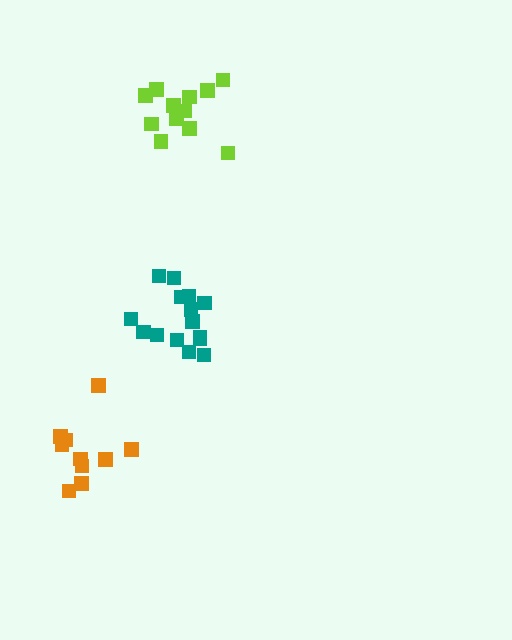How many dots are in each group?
Group 1: 15 dots, Group 2: 10 dots, Group 3: 12 dots (37 total).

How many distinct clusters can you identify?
There are 3 distinct clusters.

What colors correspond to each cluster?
The clusters are colored: teal, orange, lime.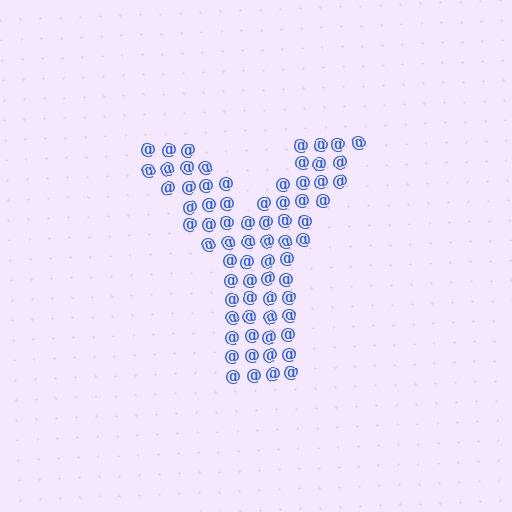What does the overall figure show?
The overall figure shows the letter Y.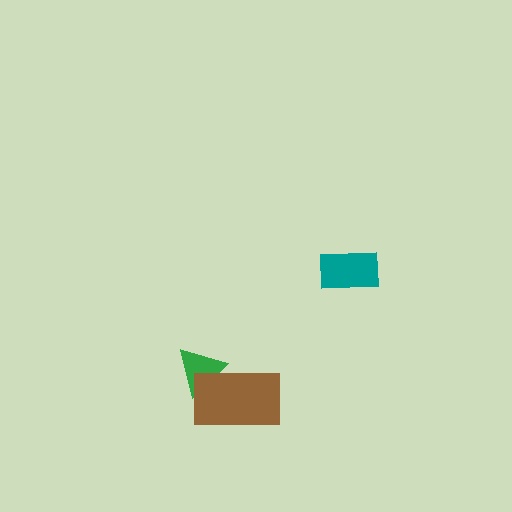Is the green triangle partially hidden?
Yes, it is partially covered by another shape.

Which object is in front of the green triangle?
The brown rectangle is in front of the green triangle.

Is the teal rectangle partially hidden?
No, no other shape covers it.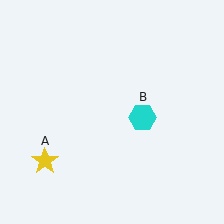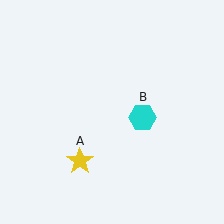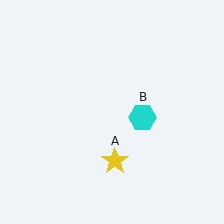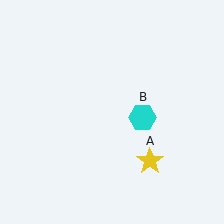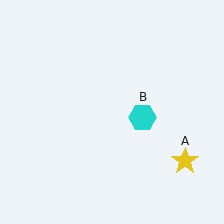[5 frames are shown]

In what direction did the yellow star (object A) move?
The yellow star (object A) moved right.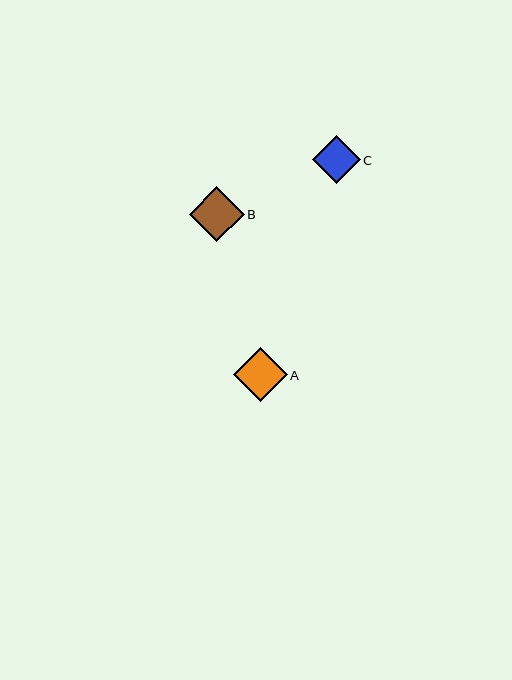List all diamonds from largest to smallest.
From largest to smallest: B, A, C.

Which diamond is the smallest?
Diamond C is the smallest with a size of approximately 48 pixels.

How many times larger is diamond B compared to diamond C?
Diamond B is approximately 1.1 times the size of diamond C.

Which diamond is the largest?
Diamond B is the largest with a size of approximately 55 pixels.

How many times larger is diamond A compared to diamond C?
Diamond A is approximately 1.1 times the size of diamond C.